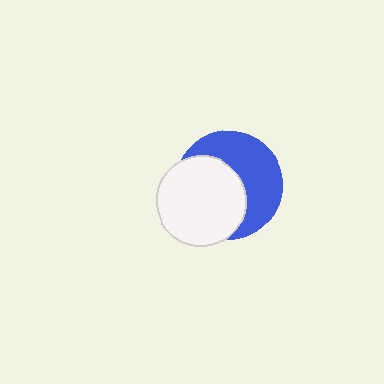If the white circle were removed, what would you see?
You would see the complete blue circle.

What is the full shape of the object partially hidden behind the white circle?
The partially hidden object is a blue circle.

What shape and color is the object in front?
The object in front is a white circle.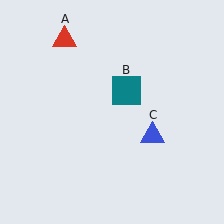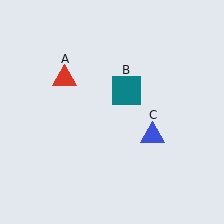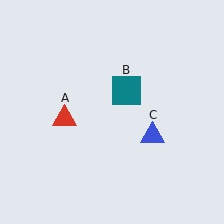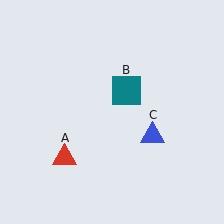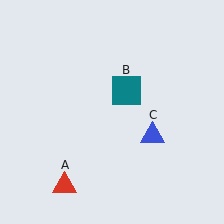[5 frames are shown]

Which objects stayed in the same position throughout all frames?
Teal square (object B) and blue triangle (object C) remained stationary.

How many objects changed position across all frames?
1 object changed position: red triangle (object A).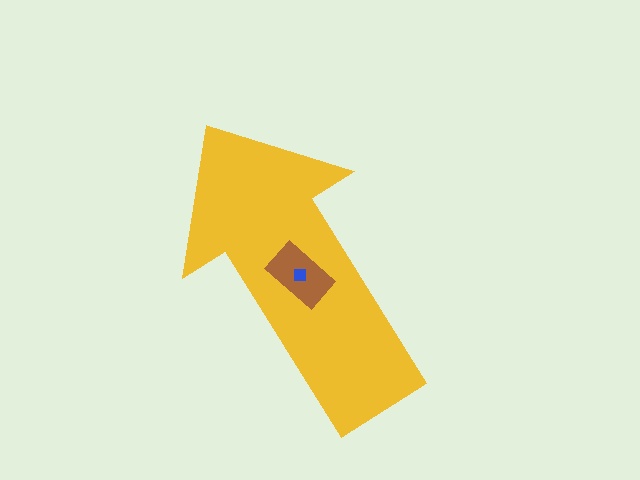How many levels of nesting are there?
3.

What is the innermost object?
The blue square.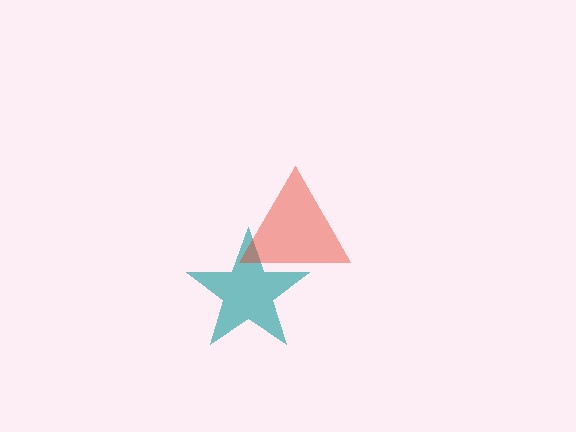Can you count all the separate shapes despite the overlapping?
Yes, there are 2 separate shapes.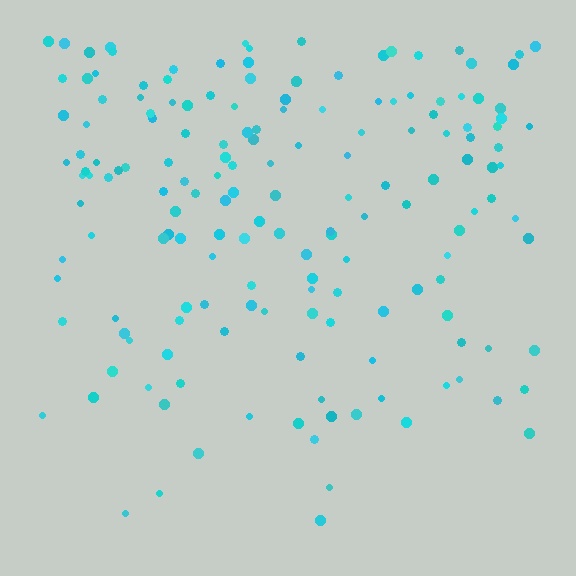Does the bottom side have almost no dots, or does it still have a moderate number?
Still a moderate number, just noticeably fewer than the top.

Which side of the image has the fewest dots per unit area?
The bottom.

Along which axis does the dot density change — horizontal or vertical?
Vertical.